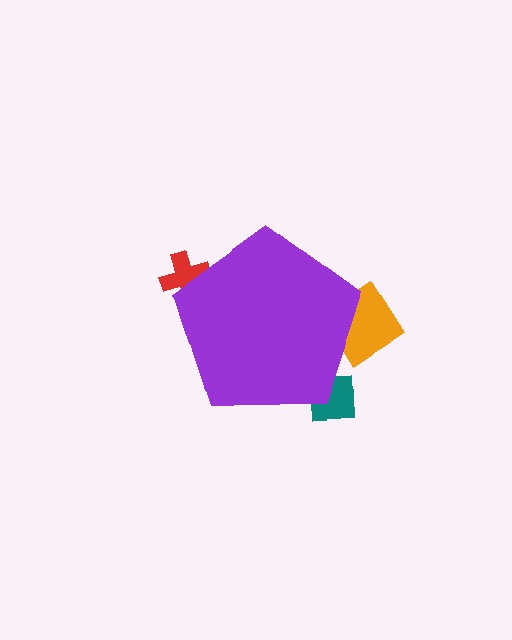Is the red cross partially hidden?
Yes, the red cross is partially hidden behind the purple pentagon.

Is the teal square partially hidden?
Yes, the teal square is partially hidden behind the purple pentagon.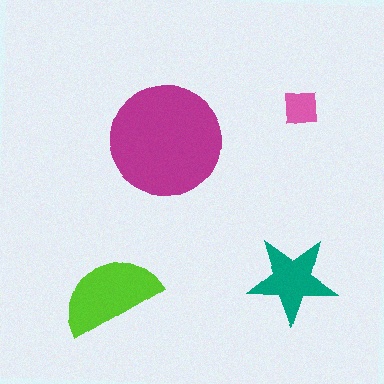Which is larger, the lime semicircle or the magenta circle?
The magenta circle.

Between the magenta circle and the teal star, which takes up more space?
The magenta circle.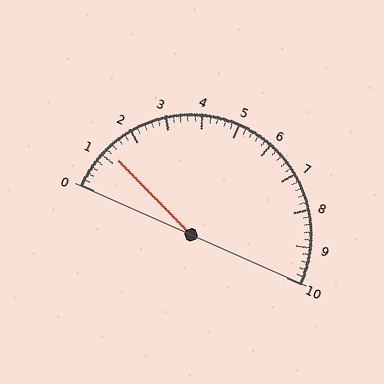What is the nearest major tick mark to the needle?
The nearest major tick mark is 1.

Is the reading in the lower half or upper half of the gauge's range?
The reading is in the lower half of the range (0 to 10).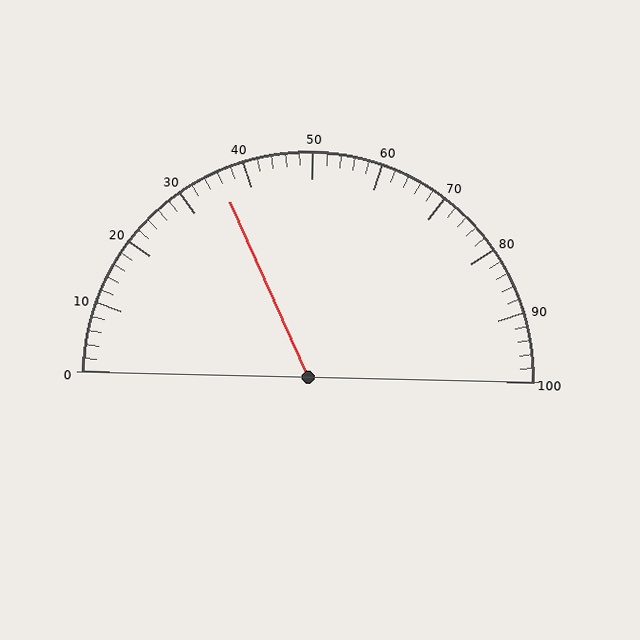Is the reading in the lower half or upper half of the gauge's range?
The reading is in the lower half of the range (0 to 100).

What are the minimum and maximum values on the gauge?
The gauge ranges from 0 to 100.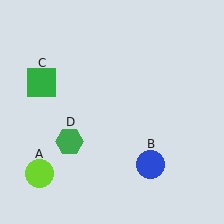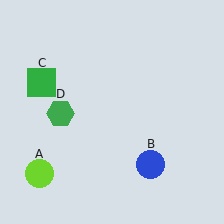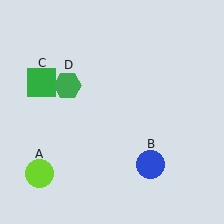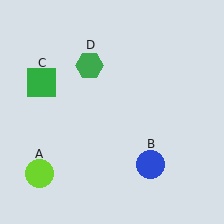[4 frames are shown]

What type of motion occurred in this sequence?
The green hexagon (object D) rotated clockwise around the center of the scene.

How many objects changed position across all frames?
1 object changed position: green hexagon (object D).